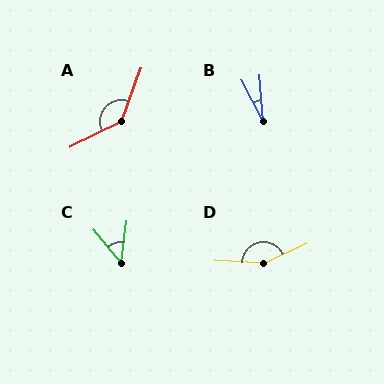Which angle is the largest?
D, at approximately 152 degrees.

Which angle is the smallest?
B, at approximately 23 degrees.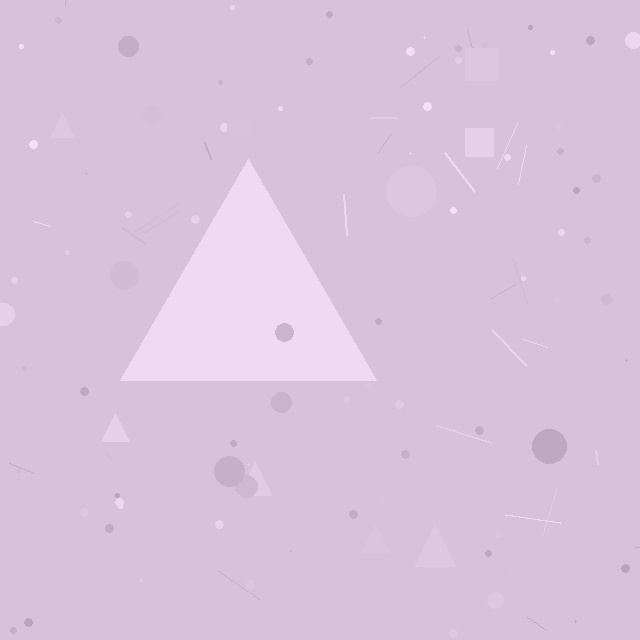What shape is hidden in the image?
A triangle is hidden in the image.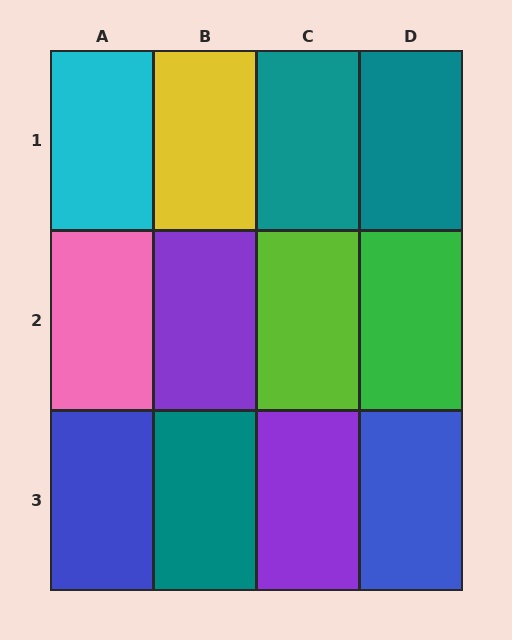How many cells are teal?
3 cells are teal.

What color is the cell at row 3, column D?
Blue.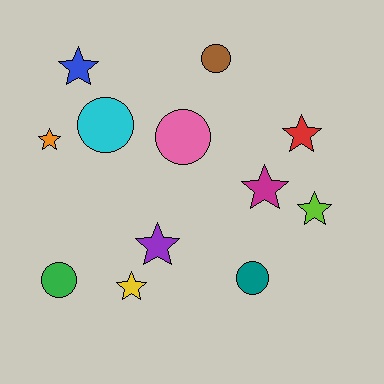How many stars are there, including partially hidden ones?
There are 7 stars.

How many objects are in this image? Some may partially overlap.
There are 12 objects.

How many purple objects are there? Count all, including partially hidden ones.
There is 1 purple object.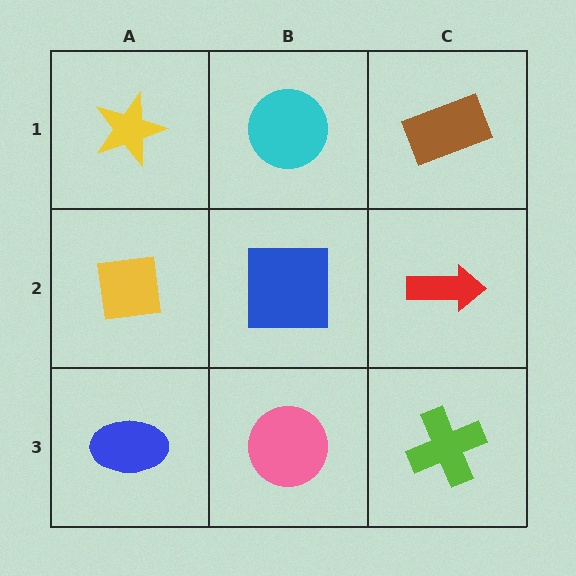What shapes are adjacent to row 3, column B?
A blue square (row 2, column B), a blue ellipse (row 3, column A), a lime cross (row 3, column C).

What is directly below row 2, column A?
A blue ellipse.